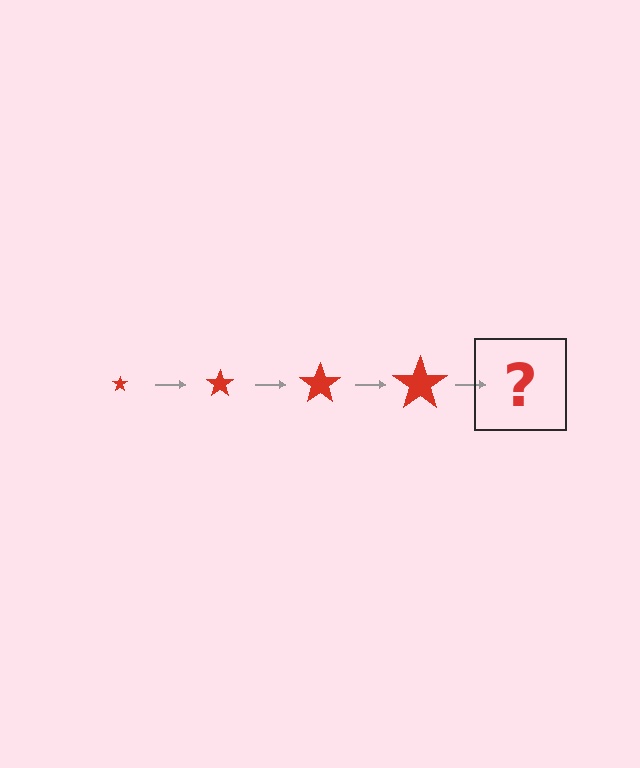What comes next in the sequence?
The next element should be a red star, larger than the previous one.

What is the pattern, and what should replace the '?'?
The pattern is that the star gets progressively larger each step. The '?' should be a red star, larger than the previous one.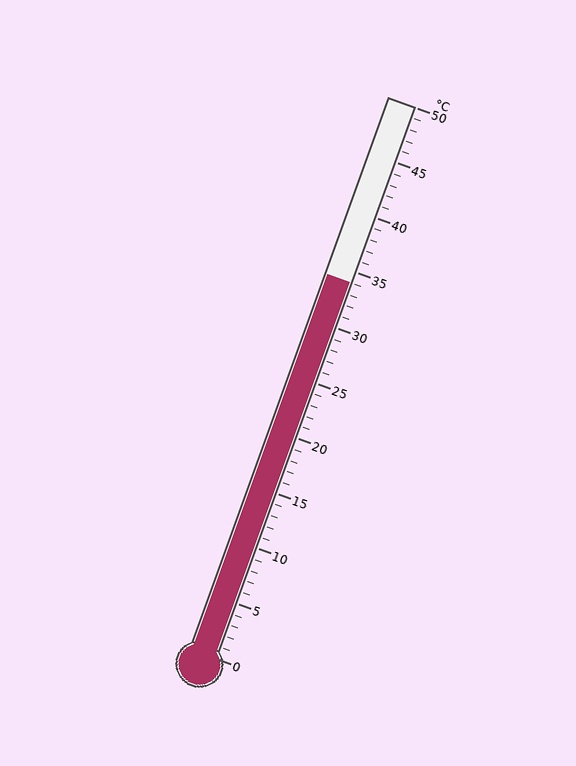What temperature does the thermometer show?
The thermometer shows approximately 34°C.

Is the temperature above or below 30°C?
The temperature is above 30°C.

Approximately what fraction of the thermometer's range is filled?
The thermometer is filled to approximately 70% of its range.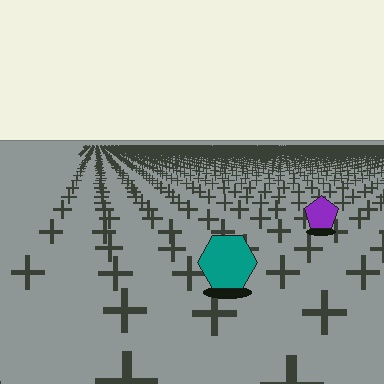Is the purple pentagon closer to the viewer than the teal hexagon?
No. The teal hexagon is closer — you can tell from the texture gradient: the ground texture is coarser near it.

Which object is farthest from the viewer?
The purple pentagon is farthest from the viewer. It appears smaller and the ground texture around it is denser.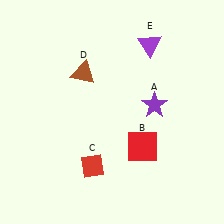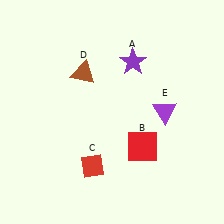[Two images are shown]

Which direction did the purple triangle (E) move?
The purple triangle (E) moved down.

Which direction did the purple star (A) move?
The purple star (A) moved up.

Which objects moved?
The objects that moved are: the purple star (A), the purple triangle (E).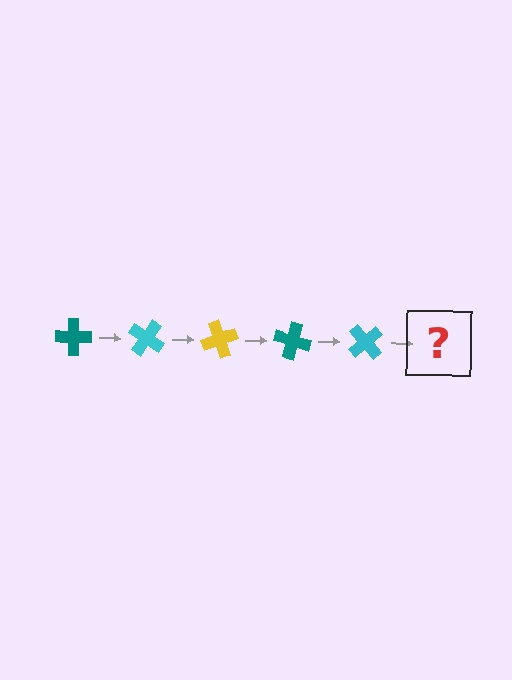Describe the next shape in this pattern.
It should be a yellow cross, rotated 175 degrees from the start.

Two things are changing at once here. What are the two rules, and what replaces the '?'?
The two rules are that it rotates 35 degrees each step and the color cycles through teal, cyan, and yellow. The '?' should be a yellow cross, rotated 175 degrees from the start.